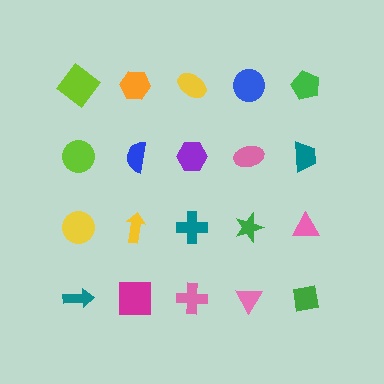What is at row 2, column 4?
A pink ellipse.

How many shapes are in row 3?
5 shapes.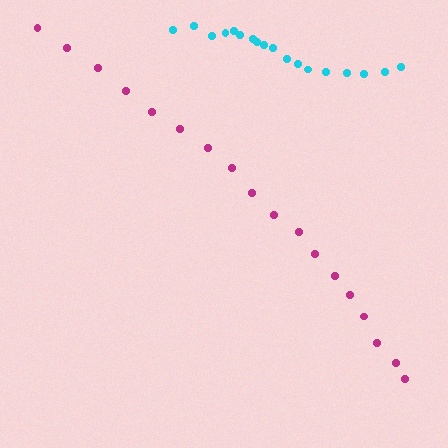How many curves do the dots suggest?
There are 2 distinct paths.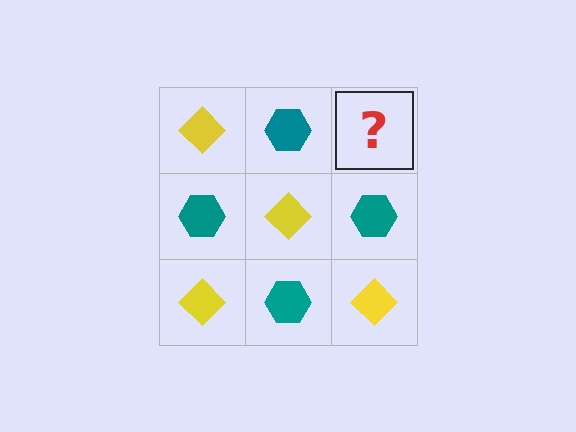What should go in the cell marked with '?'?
The missing cell should contain a yellow diamond.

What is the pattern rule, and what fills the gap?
The rule is that it alternates yellow diamond and teal hexagon in a checkerboard pattern. The gap should be filled with a yellow diamond.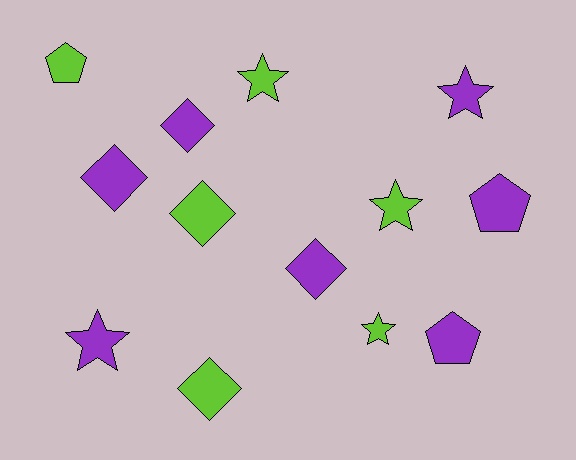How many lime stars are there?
There are 3 lime stars.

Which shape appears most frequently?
Diamond, with 5 objects.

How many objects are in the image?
There are 13 objects.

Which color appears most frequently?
Purple, with 7 objects.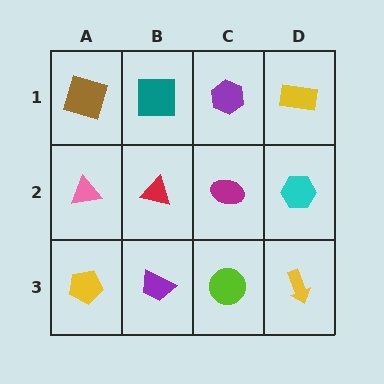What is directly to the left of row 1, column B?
A brown square.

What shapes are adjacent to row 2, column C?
A purple hexagon (row 1, column C), a lime circle (row 3, column C), a red triangle (row 2, column B), a cyan hexagon (row 2, column D).